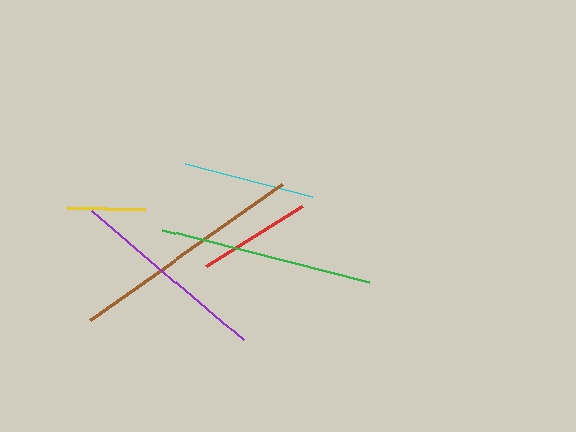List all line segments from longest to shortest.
From longest to shortest: brown, green, purple, cyan, red, yellow.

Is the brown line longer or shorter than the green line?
The brown line is longer than the green line.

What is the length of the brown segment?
The brown segment is approximately 235 pixels long.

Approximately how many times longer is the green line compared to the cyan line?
The green line is approximately 1.6 times the length of the cyan line.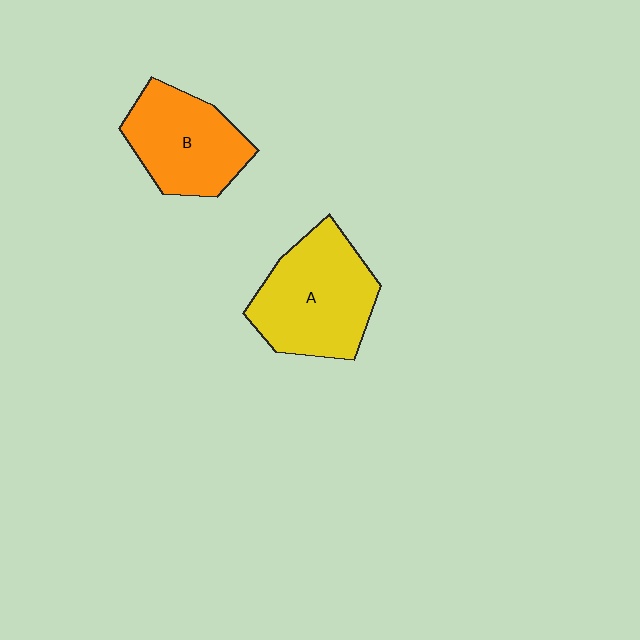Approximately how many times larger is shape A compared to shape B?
Approximately 1.2 times.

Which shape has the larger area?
Shape A (yellow).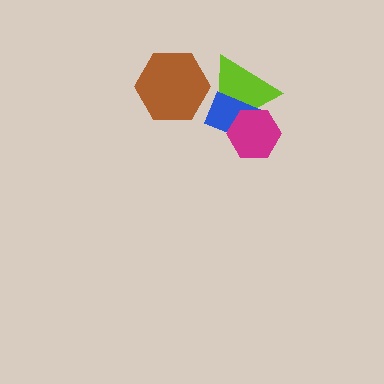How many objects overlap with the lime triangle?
3 objects overlap with the lime triangle.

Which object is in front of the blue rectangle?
The magenta hexagon is in front of the blue rectangle.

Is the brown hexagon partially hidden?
No, no other shape covers it.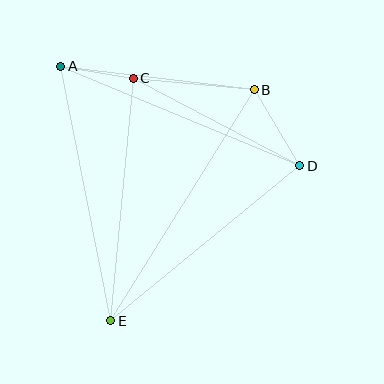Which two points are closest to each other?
Points A and C are closest to each other.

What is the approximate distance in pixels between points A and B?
The distance between A and B is approximately 195 pixels.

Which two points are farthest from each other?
Points B and E are farthest from each other.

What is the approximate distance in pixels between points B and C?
The distance between B and C is approximately 122 pixels.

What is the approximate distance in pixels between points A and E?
The distance between A and E is approximately 259 pixels.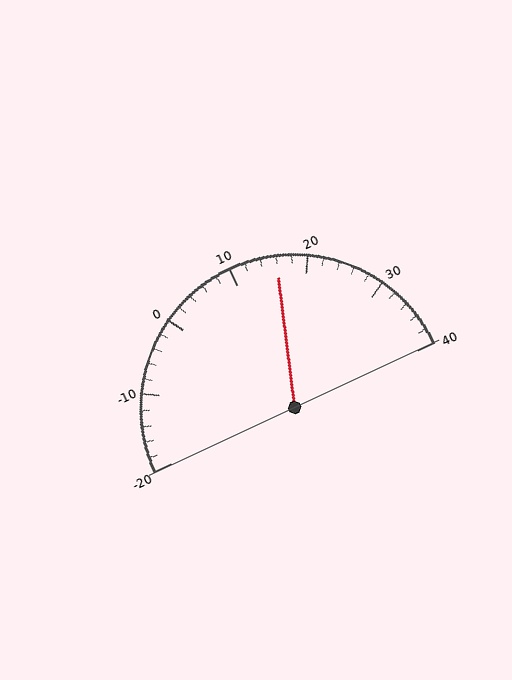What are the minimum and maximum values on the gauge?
The gauge ranges from -20 to 40.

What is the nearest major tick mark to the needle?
The nearest major tick mark is 20.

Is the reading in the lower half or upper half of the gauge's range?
The reading is in the upper half of the range (-20 to 40).